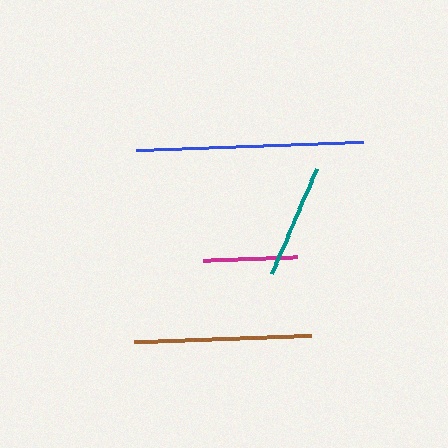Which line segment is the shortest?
The magenta line is the shortest at approximately 94 pixels.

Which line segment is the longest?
The blue line is the longest at approximately 227 pixels.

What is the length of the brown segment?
The brown segment is approximately 177 pixels long.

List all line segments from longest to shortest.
From longest to shortest: blue, brown, teal, magenta.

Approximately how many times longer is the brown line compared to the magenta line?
The brown line is approximately 1.9 times the length of the magenta line.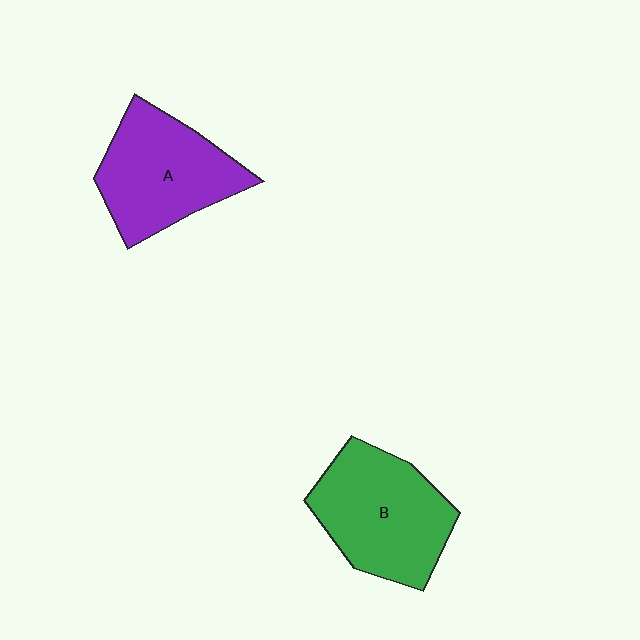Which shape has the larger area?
Shape B (green).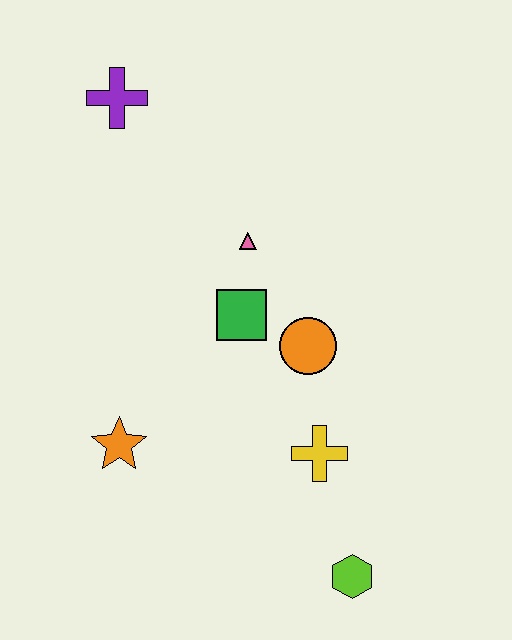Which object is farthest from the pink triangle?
The lime hexagon is farthest from the pink triangle.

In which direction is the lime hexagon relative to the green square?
The lime hexagon is below the green square.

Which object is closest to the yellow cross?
The orange circle is closest to the yellow cross.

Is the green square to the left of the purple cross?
No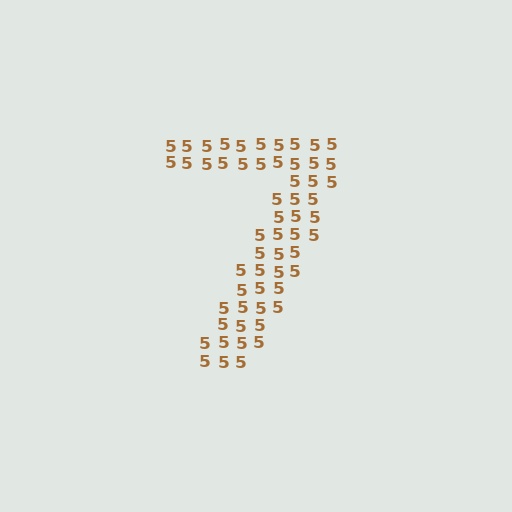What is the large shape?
The large shape is the digit 7.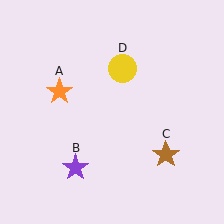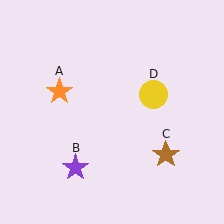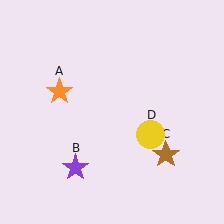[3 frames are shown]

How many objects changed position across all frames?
1 object changed position: yellow circle (object D).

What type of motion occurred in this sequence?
The yellow circle (object D) rotated clockwise around the center of the scene.